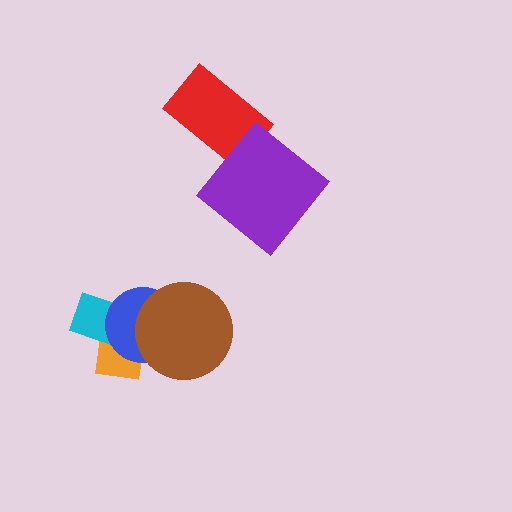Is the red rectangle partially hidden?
Yes, it is partially covered by another shape.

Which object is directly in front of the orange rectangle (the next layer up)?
The cyan rectangle is directly in front of the orange rectangle.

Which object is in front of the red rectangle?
The purple diamond is in front of the red rectangle.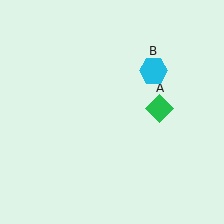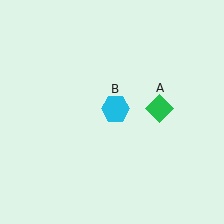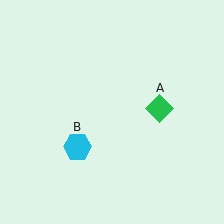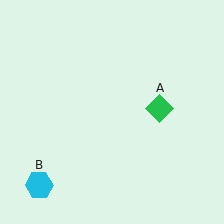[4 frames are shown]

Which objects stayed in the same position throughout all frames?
Green diamond (object A) remained stationary.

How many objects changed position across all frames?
1 object changed position: cyan hexagon (object B).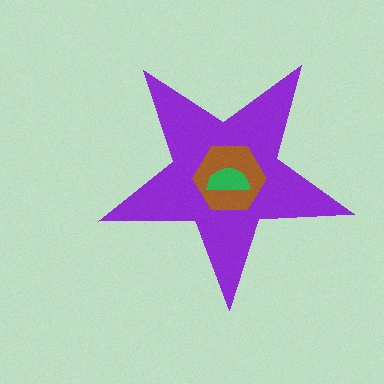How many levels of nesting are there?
3.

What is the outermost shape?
The purple star.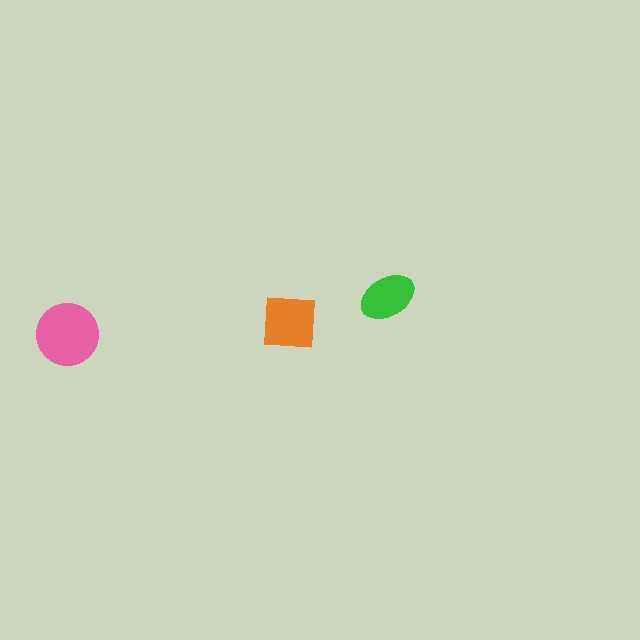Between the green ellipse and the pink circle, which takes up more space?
The pink circle.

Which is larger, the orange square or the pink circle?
The pink circle.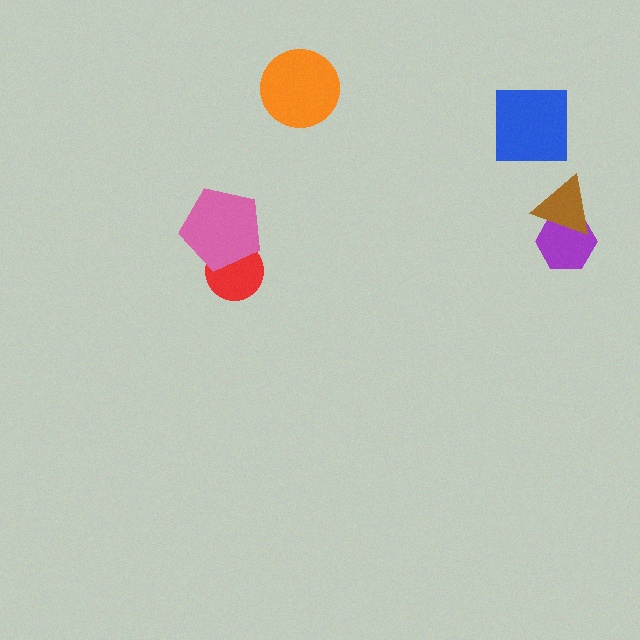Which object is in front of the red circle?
The pink pentagon is in front of the red circle.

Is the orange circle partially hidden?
No, no other shape covers it.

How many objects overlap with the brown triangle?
1 object overlaps with the brown triangle.